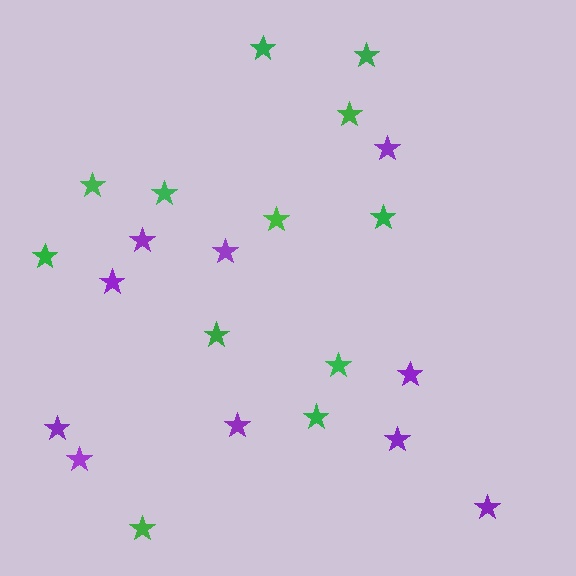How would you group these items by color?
There are 2 groups: one group of green stars (12) and one group of purple stars (10).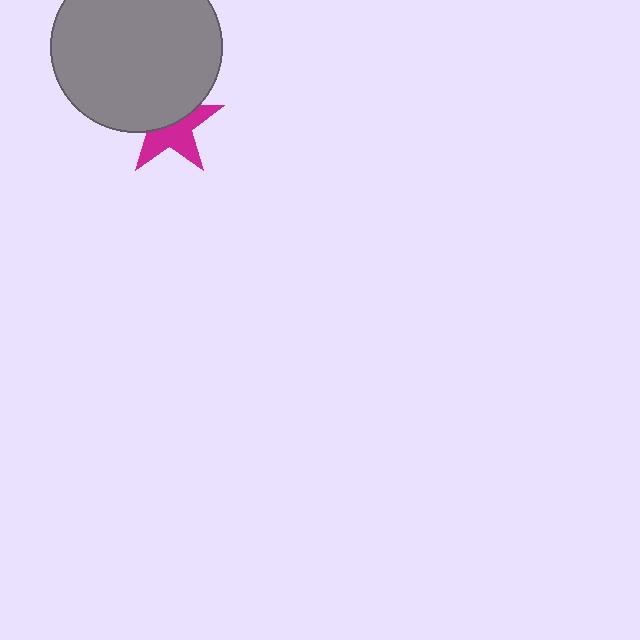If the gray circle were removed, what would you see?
You would see the complete magenta star.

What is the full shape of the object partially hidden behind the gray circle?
The partially hidden object is a magenta star.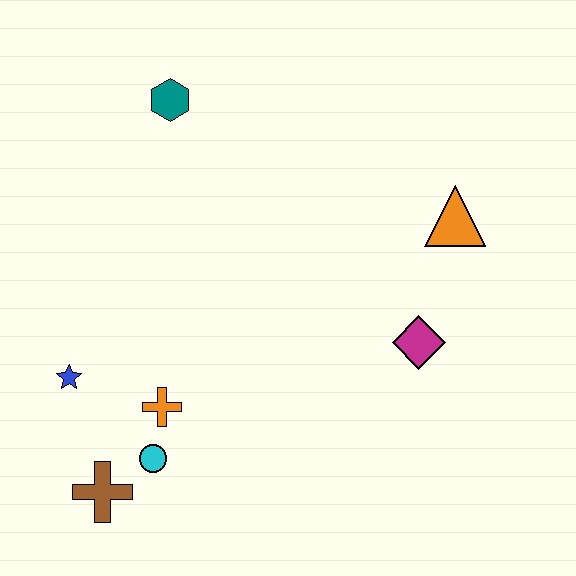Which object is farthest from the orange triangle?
The brown cross is farthest from the orange triangle.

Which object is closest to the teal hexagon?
The blue star is closest to the teal hexagon.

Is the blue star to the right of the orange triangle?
No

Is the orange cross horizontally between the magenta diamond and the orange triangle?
No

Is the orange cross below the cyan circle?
No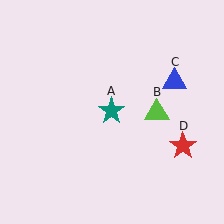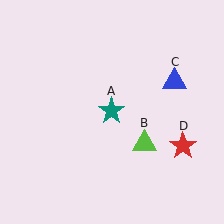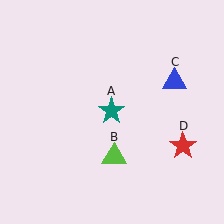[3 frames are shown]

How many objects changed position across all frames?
1 object changed position: lime triangle (object B).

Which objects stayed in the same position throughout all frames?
Teal star (object A) and blue triangle (object C) and red star (object D) remained stationary.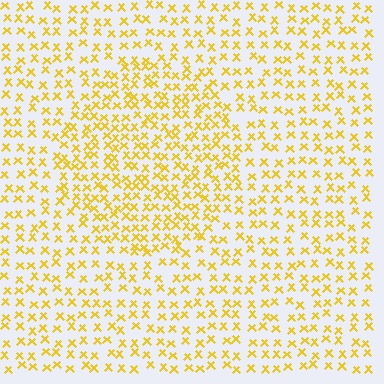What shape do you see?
I see a circle.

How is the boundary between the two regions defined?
The boundary is defined by a change in element density (approximately 1.6x ratio). All elements are the same color, size, and shape.